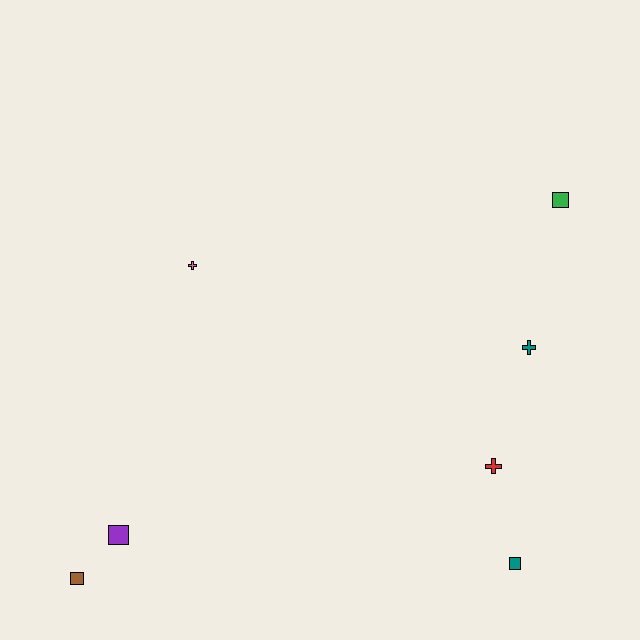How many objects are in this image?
There are 7 objects.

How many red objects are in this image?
There is 1 red object.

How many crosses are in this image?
There are 3 crosses.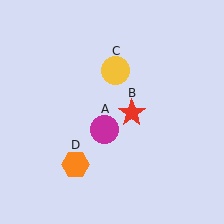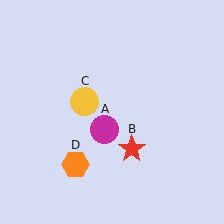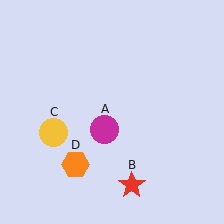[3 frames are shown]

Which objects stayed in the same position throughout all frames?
Magenta circle (object A) and orange hexagon (object D) remained stationary.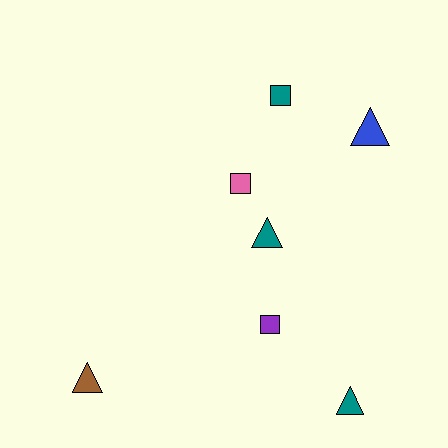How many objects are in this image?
There are 7 objects.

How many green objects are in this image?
There are no green objects.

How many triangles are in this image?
There are 4 triangles.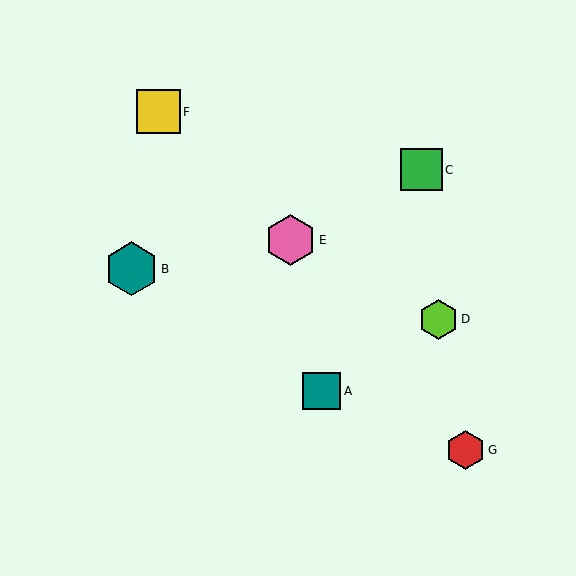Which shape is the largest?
The teal hexagon (labeled B) is the largest.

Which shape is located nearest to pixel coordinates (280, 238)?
The pink hexagon (labeled E) at (290, 240) is nearest to that location.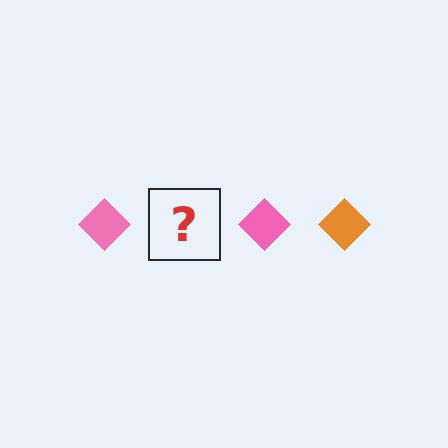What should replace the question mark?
The question mark should be replaced with an orange diamond.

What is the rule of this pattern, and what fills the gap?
The rule is that the pattern cycles through pink, orange diamonds. The gap should be filled with an orange diamond.